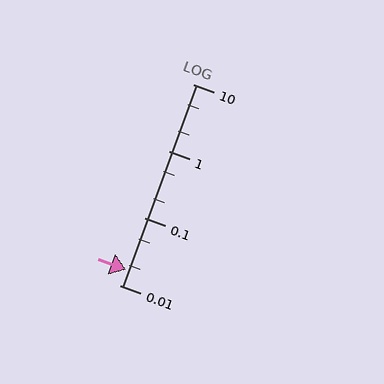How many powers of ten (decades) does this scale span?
The scale spans 3 decades, from 0.01 to 10.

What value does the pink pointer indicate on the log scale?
The pointer indicates approximately 0.017.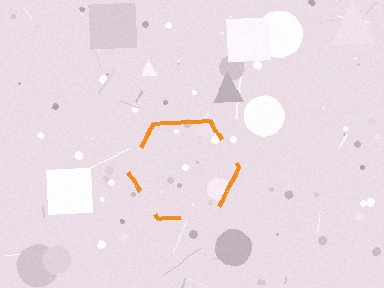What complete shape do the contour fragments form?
The contour fragments form a hexagon.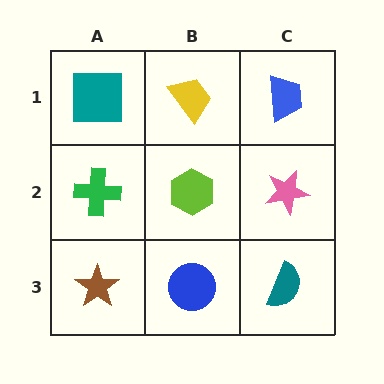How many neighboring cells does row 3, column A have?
2.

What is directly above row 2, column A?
A teal square.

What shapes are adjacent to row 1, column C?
A pink star (row 2, column C), a yellow trapezoid (row 1, column B).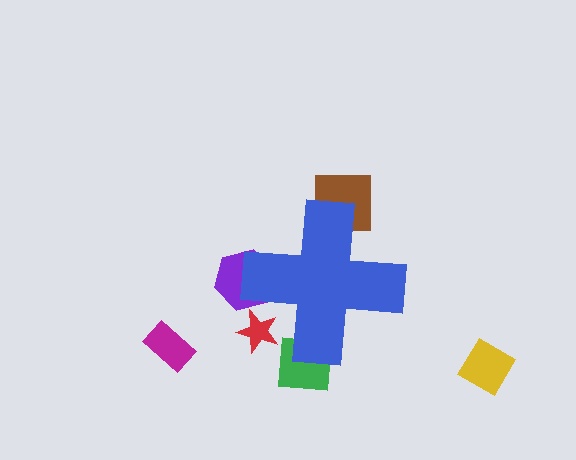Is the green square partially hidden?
Yes, the green square is partially hidden behind the blue cross.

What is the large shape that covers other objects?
A blue cross.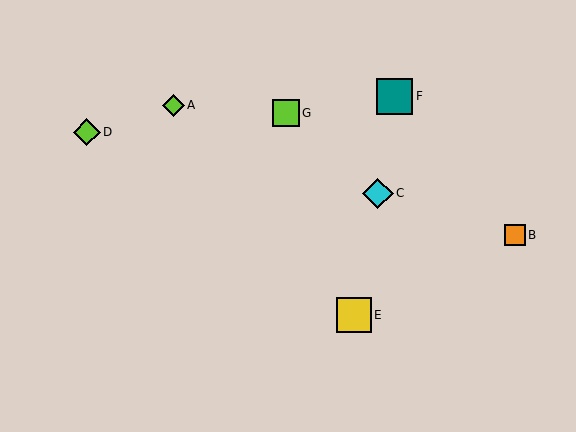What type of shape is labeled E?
Shape E is a yellow square.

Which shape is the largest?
The teal square (labeled F) is the largest.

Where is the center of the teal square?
The center of the teal square is at (395, 96).